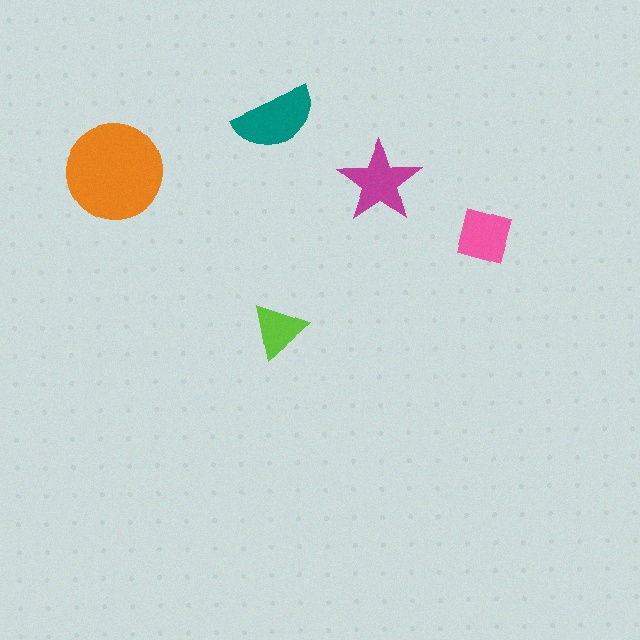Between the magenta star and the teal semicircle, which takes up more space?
The teal semicircle.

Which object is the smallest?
The lime triangle.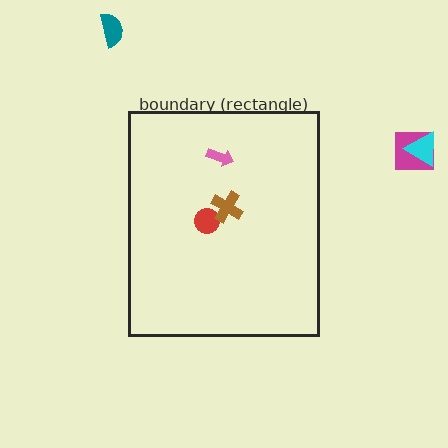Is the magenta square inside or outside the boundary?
Outside.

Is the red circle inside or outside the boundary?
Inside.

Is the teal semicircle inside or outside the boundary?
Outside.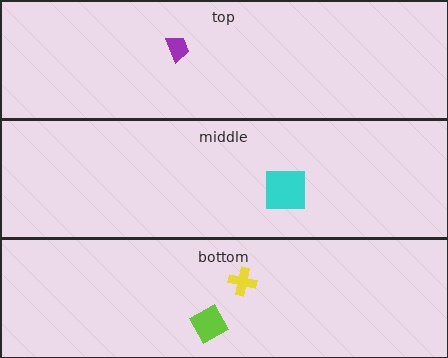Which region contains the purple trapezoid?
The top region.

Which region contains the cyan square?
The middle region.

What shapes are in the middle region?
The cyan square.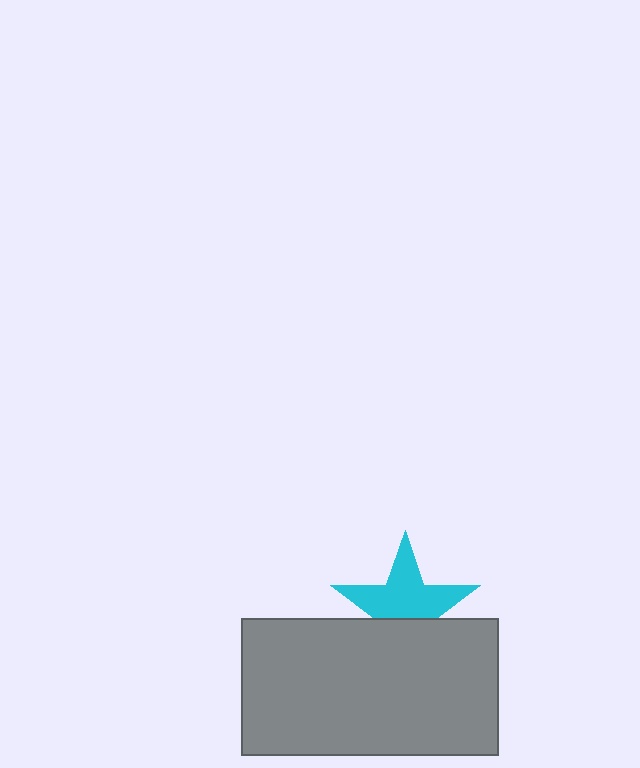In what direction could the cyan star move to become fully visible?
The cyan star could move up. That would shift it out from behind the gray rectangle entirely.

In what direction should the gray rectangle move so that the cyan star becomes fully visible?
The gray rectangle should move down. That is the shortest direction to clear the overlap and leave the cyan star fully visible.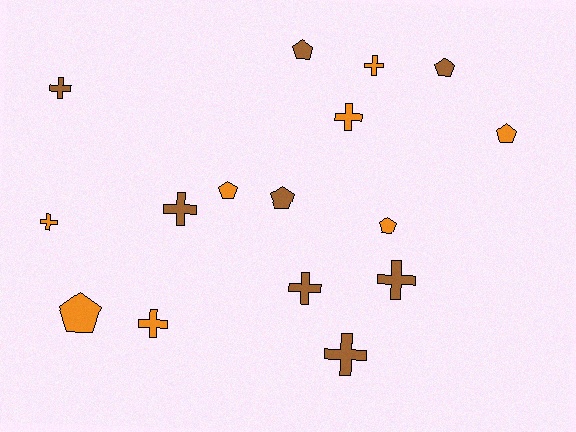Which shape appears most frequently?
Cross, with 9 objects.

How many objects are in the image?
There are 16 objects.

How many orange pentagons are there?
There are 4 orange pentagons.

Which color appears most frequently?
Orange, with 8 objects.